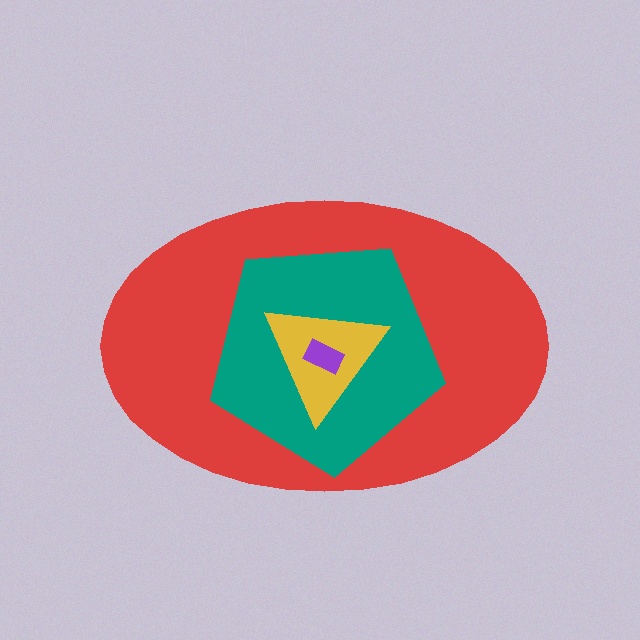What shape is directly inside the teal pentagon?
The yellow triangle.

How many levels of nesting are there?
4.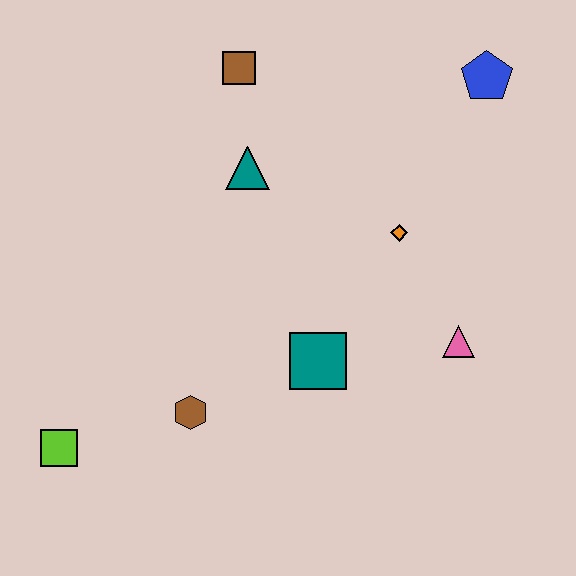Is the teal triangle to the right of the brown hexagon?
Yes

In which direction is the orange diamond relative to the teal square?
The orange diamond is above the teal square.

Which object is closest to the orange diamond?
The pink triangle is closest to the orange diamond.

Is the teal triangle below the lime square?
No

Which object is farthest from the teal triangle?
The lime square is farthest from the teal triangle.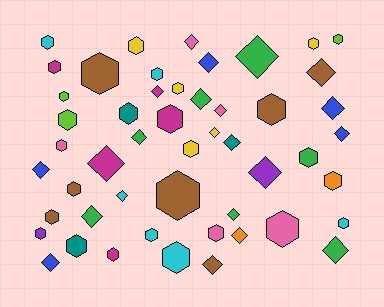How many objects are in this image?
There are 50 objects.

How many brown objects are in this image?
There are 7 brown objects.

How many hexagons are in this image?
There are 28 hexagons.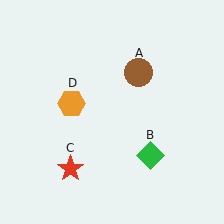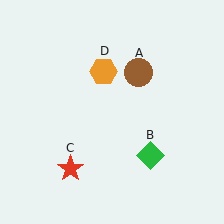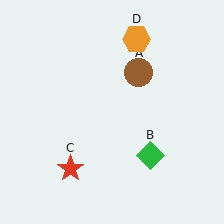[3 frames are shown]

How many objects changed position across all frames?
1 object changed position: orange hexagon (object D).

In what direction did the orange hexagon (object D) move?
The orange hexagon (object D) moved up and to the right.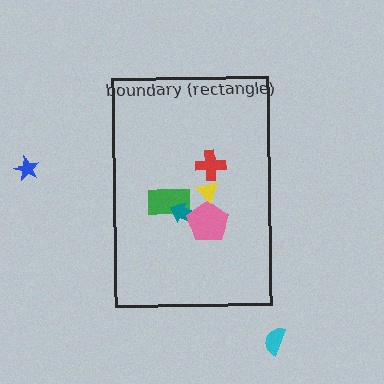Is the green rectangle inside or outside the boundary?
Inside.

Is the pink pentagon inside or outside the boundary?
Inside.